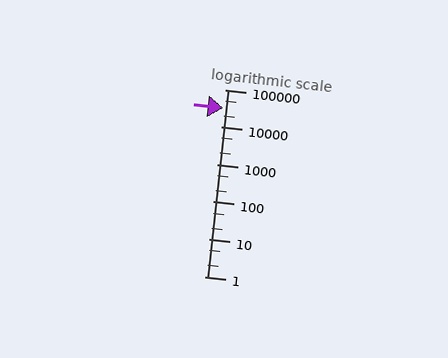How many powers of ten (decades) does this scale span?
The scale spans 5 decades, from 1 to 100000.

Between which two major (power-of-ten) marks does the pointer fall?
The pointer is between 10000 and 100000.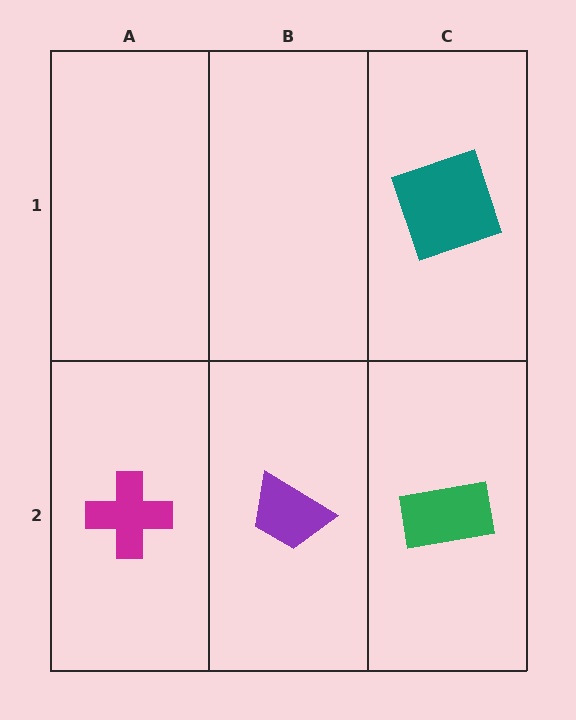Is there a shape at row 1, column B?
No, that cell is empty.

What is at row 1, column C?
A teal square.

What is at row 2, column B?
A purple trapezoid.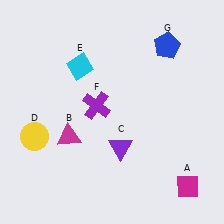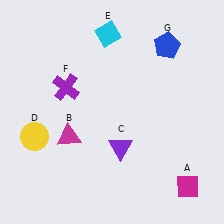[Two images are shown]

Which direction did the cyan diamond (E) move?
The cyan diamond (E) moved up.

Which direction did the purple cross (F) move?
The purple cross (F) moved left.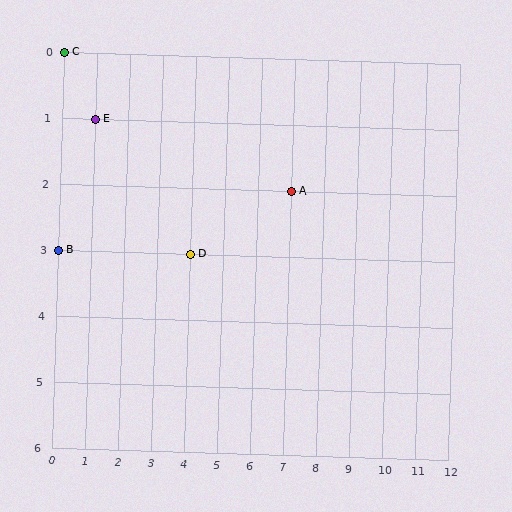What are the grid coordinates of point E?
Point E is at grid coordinates (1, 1).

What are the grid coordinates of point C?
Point C is at grid coordinates (0, 0).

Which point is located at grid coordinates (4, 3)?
Point D is at (4, 3).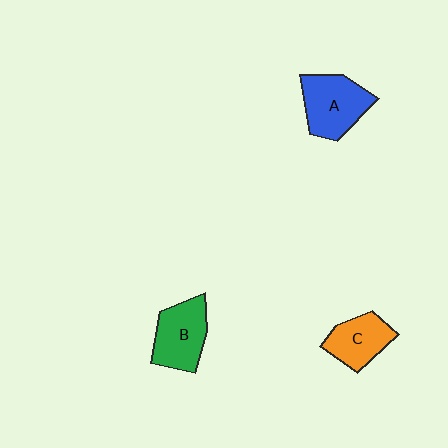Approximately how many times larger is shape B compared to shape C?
Approximately 1.2 times.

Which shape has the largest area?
Shape A (blue).